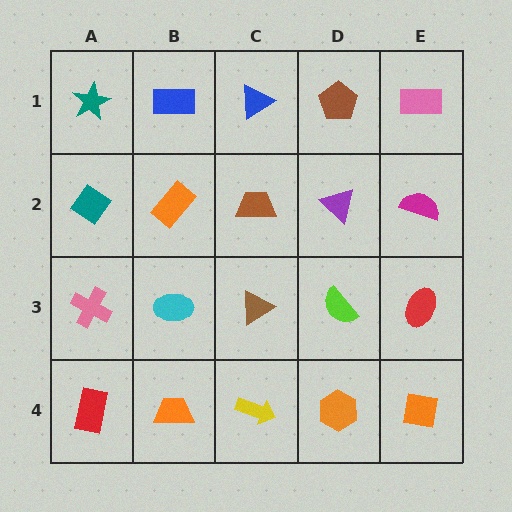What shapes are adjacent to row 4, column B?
A cyan ellipse (row 3, column B), a red rectangle (row 4, column A), a yellow arrow (row 4, column C).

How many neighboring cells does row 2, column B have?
4.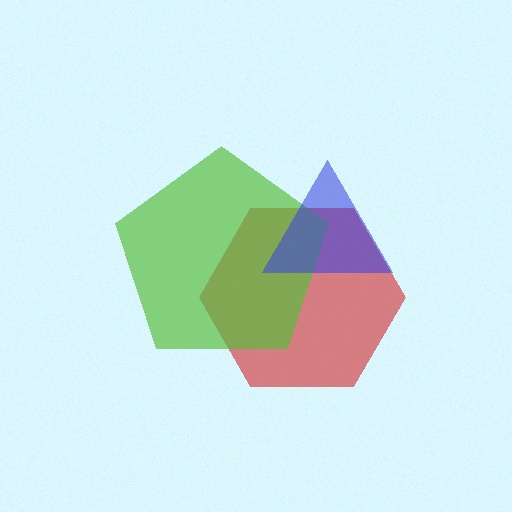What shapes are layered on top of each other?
The layered shapes are: a red hexagon, a lime pentagon, a blue triangle.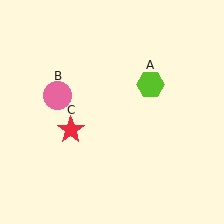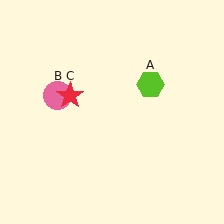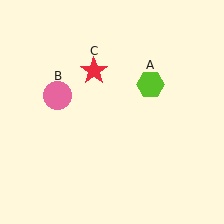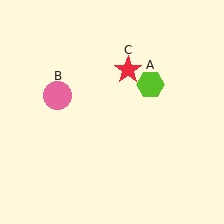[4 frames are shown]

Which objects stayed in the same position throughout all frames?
Lime hexagon (object A) and pink circle (object B) remained stationary.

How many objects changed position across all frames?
1 object changed position: red star (object C).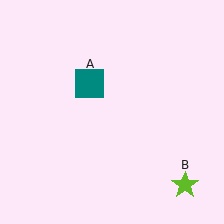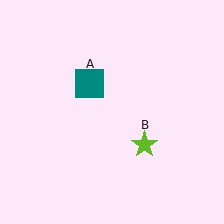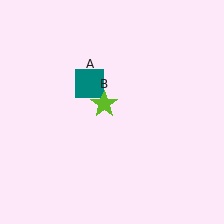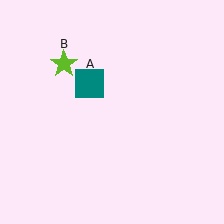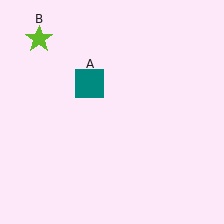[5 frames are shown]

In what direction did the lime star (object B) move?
The lime star (object B) moved up and to the left.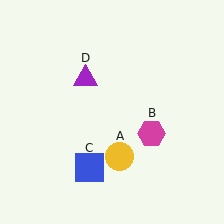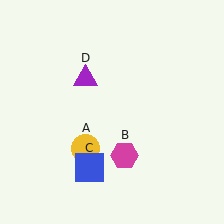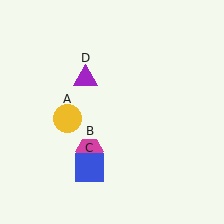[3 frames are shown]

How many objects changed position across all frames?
2 objects changed position: yellow circle (object A), magenta hexagon (object B).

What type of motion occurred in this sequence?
The yellow circle (object A), magenta hexagon (object B) rotated clockwise around the center of the scene.